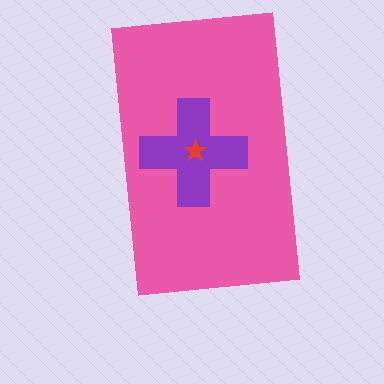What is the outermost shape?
The pink rectangle.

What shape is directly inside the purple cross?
The red star.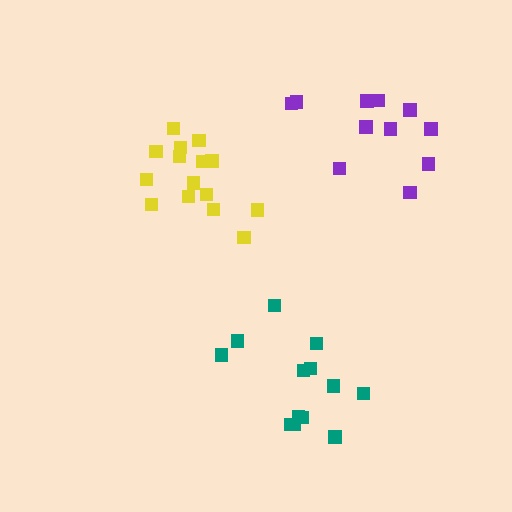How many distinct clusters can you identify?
There are 3 distinct clusters.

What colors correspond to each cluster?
The clusters are colored: purple, teal, yellow.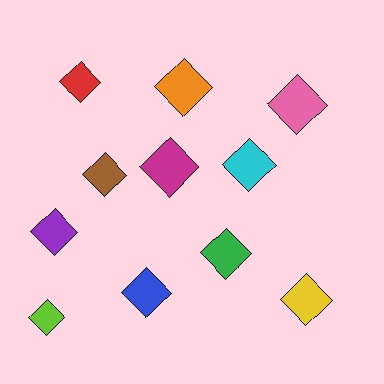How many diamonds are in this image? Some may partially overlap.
There are 11 diamonds.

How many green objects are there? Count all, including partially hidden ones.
There is 1 green object.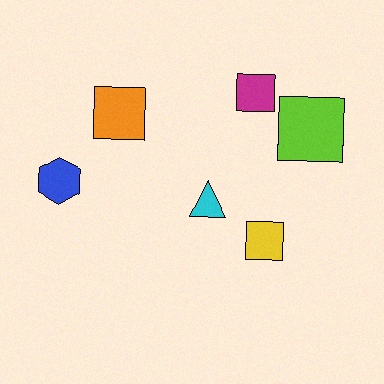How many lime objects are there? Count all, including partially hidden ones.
There is 1 lime object.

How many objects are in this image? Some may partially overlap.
There are 6 objects.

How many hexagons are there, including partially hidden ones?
There is 1 hexagon.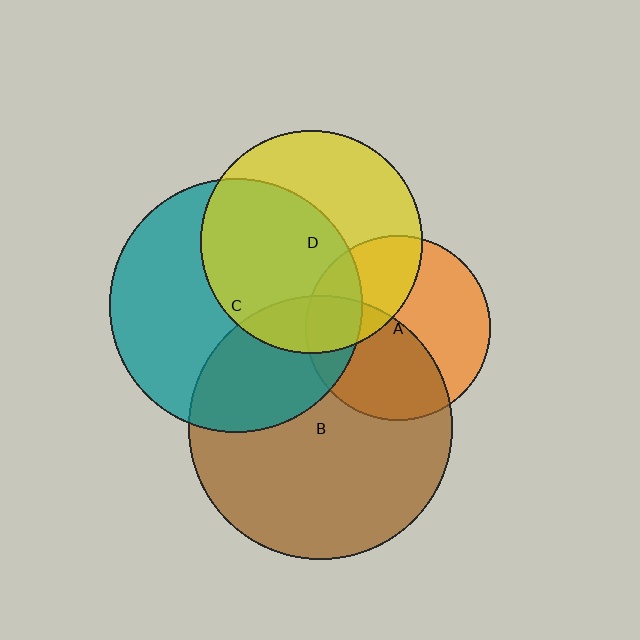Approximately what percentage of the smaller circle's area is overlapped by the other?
Approximately 35%.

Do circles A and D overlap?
Yes.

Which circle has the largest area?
Circle B (brown).